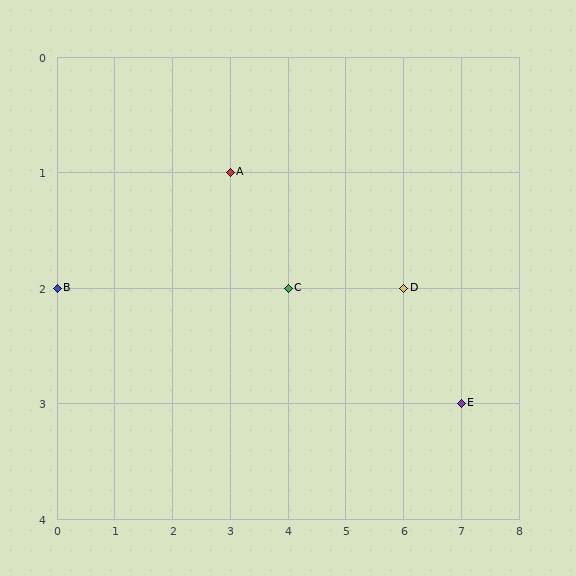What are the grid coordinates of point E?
Point E is at grid coordinates (7, 3).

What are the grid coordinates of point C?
Point C is at grid coordinates (4, 2).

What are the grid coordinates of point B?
Point B is at grid coordinates (0, 2).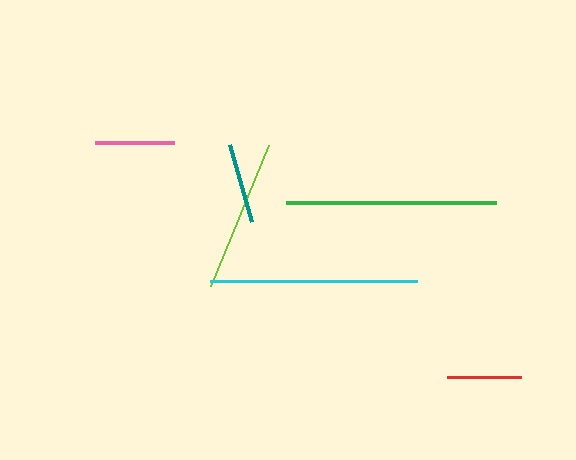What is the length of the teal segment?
The teal segment is approximately 81 pixels long.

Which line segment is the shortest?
The red line is the shortest at approximately 74 pixels.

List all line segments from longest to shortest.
From longest to shortest: green, cyan, lime, teal, pink, red.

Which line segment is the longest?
The green line is the longest at approximately 209 pixels.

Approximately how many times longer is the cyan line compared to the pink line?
The cyan line is approximately 2.6 times the length of the pink line.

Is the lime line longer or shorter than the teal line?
The lime line is longer than the teal line.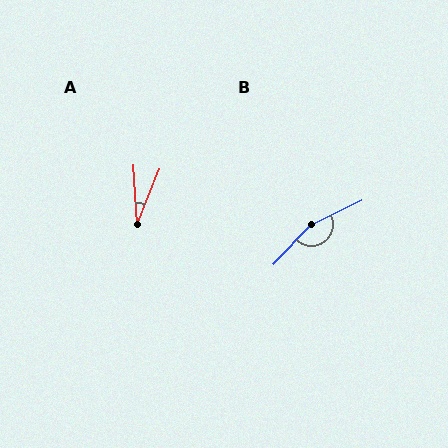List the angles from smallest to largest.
A (26°), B (160°).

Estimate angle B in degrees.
Approximately 160 degrees.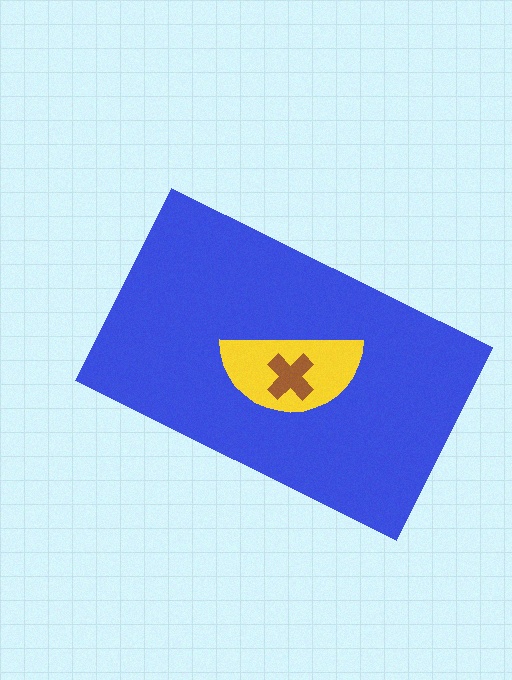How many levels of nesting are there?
3.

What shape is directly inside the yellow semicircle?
The brown cross.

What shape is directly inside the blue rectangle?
The yellow semicircle.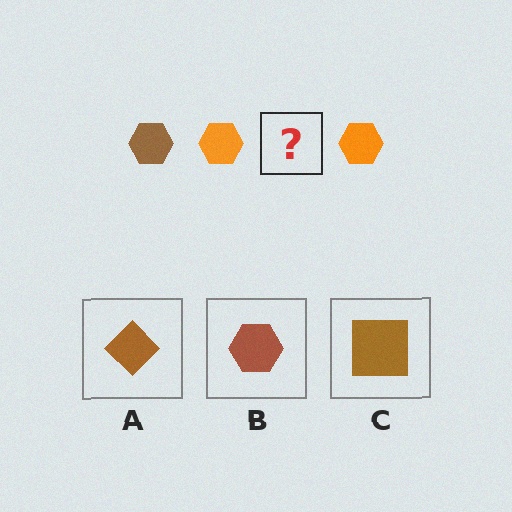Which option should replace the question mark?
Option B.